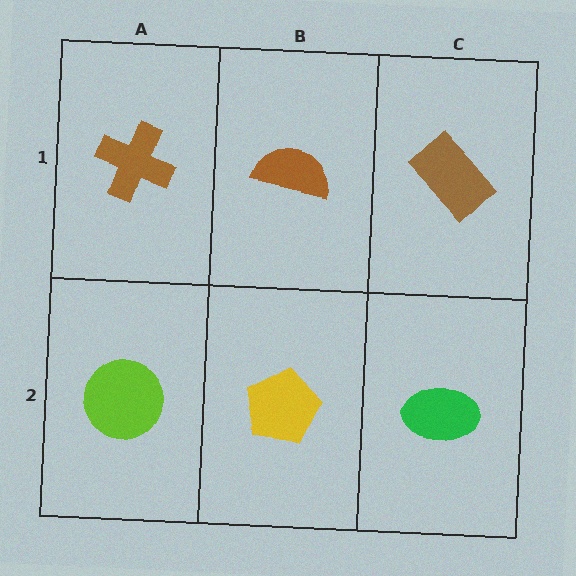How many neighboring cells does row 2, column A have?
2.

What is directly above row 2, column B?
A brown semicircle.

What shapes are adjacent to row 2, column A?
A brown cross (row 1, column A), a yellow pentagon (row 2, column B).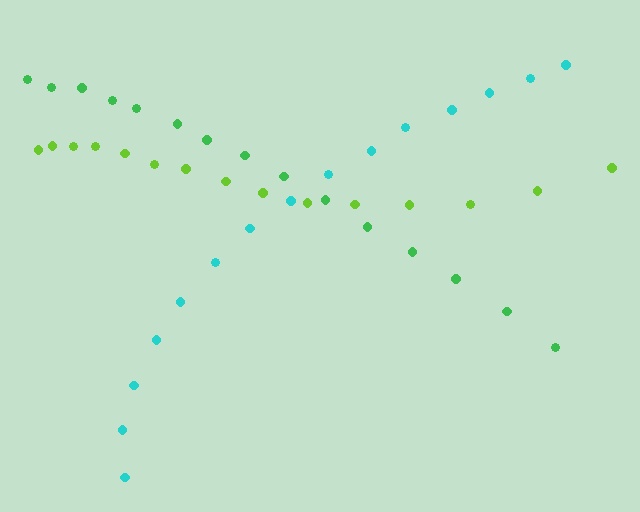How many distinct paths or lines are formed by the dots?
There are 3 distinct paths.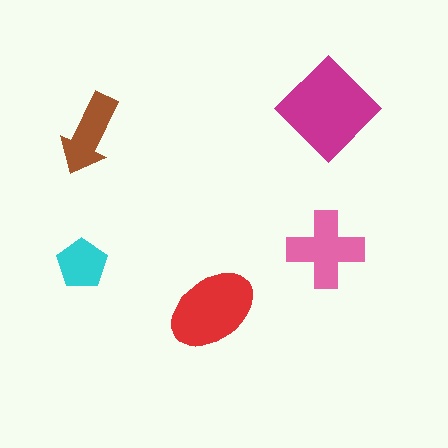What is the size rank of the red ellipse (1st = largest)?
2nd.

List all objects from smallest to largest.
The cyan pentagon, the brown arrow, the pink cross, the red ellipse, the magenta diamond.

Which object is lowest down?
The red ellipse is bottommost.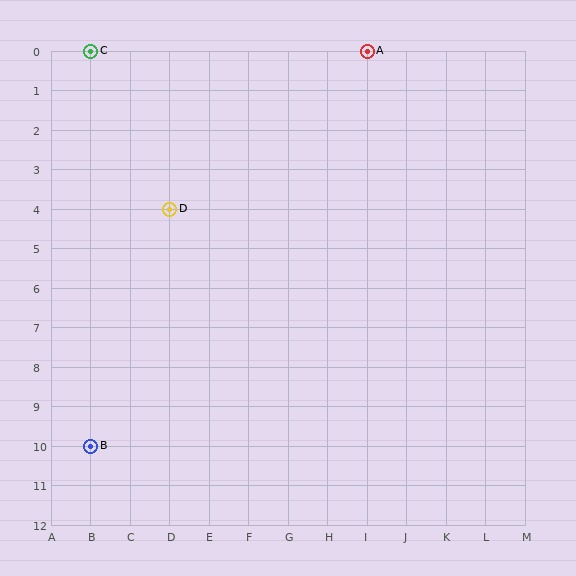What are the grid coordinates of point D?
Point D is at grid coordinates (D, 4).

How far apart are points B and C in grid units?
Points B and C are 10 rows apart.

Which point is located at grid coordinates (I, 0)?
Point A is at (I, 0).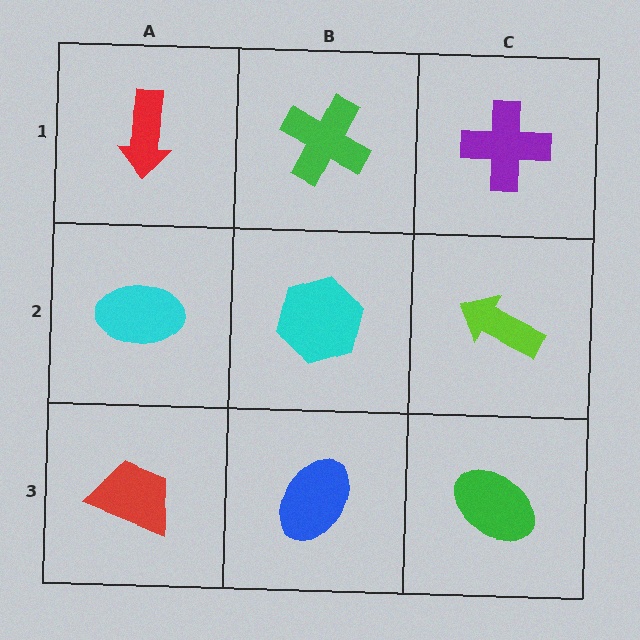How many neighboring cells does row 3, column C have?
2.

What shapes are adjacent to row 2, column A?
A red arrow (row 1, column A), a red trapezoid (row 3, column A), a cyan hexagon (row 2, column B).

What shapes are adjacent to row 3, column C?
A lime arrow (row 2, column C), a blue ellipse (row 3, column B).